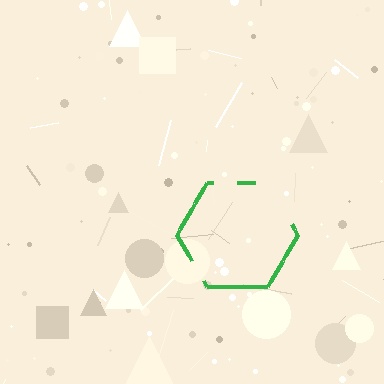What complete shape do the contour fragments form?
The contour fragments form a hexagon.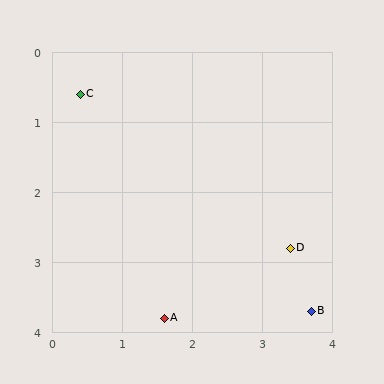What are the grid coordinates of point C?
Point C is at approximately (0.4, 0.6).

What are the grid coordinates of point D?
Point D is at approximately (3.4, 2.8).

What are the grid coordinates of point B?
Point B is at approximately (3.7, 3.7).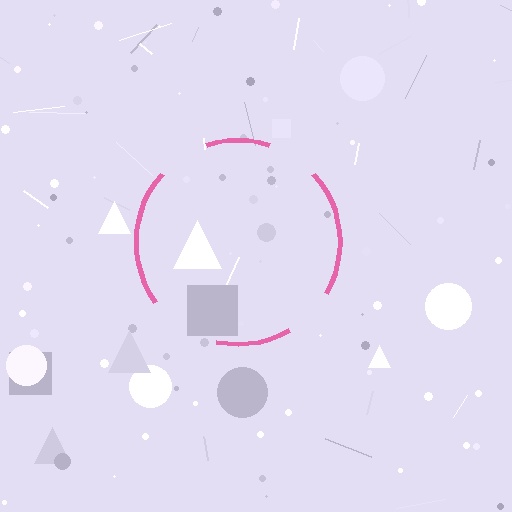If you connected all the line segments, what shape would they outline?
They would outline a circle.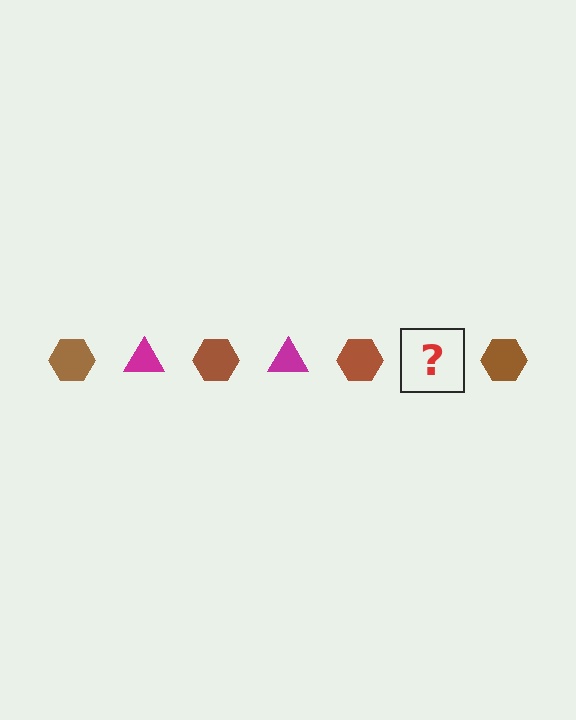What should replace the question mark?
The question mark should be replaced with a magenta triangle.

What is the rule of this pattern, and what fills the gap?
The rule is that the pattern alternates between brown hexagon and magenta triangle. The gap should be filled with a magenta triangle.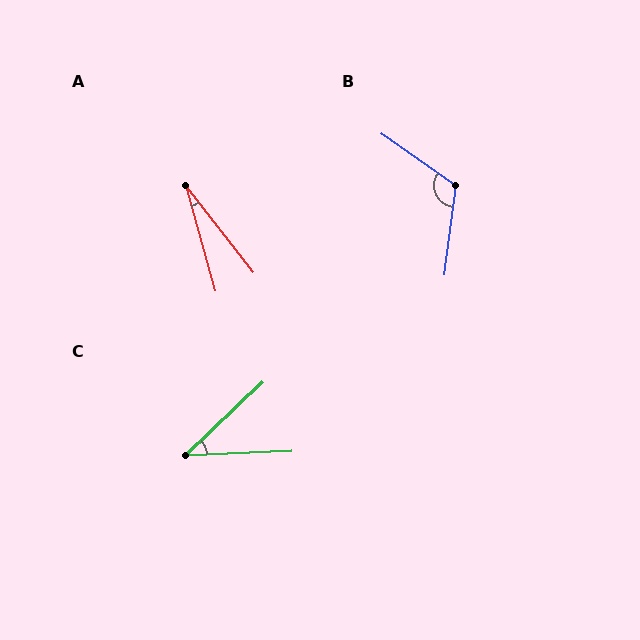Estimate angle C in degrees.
Approximately 41 degrees.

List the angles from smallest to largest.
A (22°), C (41°), B (118°).